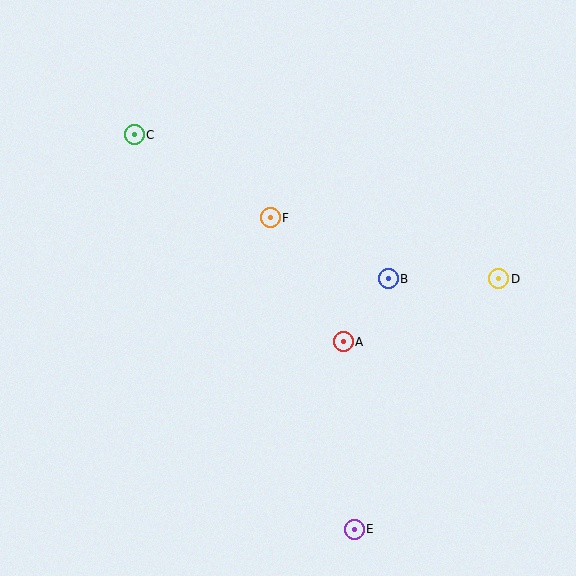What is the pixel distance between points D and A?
The distance between D and A is 168 pixels.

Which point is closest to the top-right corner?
Point D is closest to the top-right corner.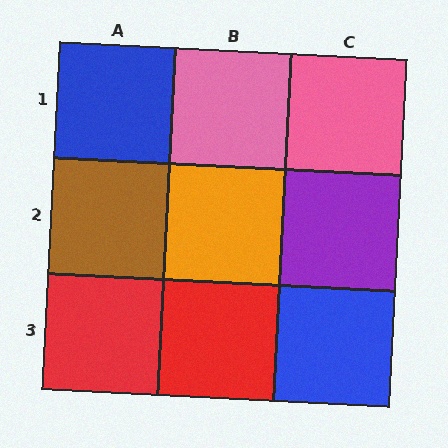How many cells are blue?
2 cells are blue.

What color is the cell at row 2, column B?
Orange.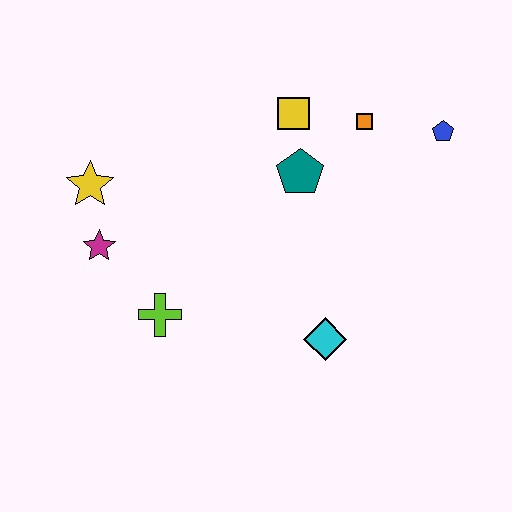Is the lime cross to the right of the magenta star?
Yes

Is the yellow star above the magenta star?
Yes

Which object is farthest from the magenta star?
The blue pentagon is farthest from the magenta star.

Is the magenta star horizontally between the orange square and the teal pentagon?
No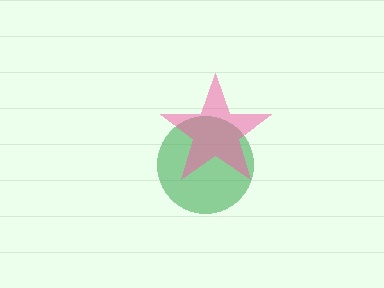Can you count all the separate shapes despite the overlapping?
Yes, there are 2 separate shapes.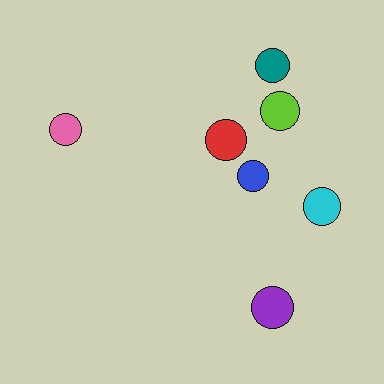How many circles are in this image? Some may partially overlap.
There are 7 circles.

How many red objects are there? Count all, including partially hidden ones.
There is 1 red object.